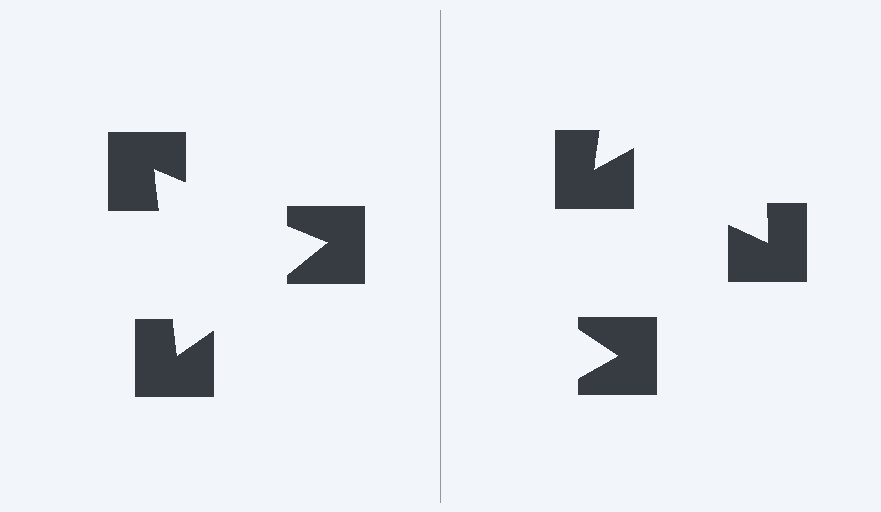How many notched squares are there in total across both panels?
6 — 3 on each side.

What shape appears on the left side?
An illusory triangle.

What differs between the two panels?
The notched squares are positioned identically on both sides; only the wedge orientations differ. On the left they align to a triangle; on the right they are misaligned.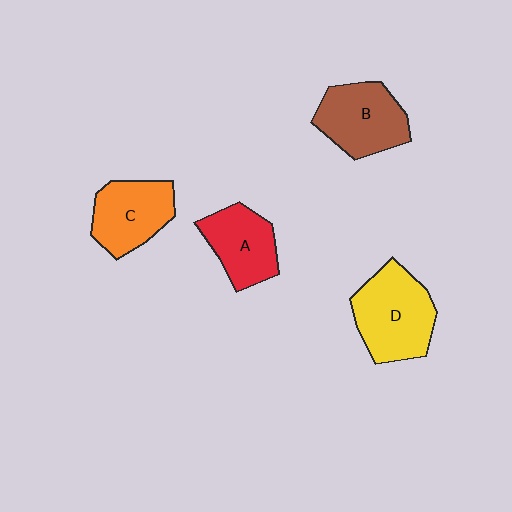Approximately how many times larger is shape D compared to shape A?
Approximately 1.4 times.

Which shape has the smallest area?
Shape A (red).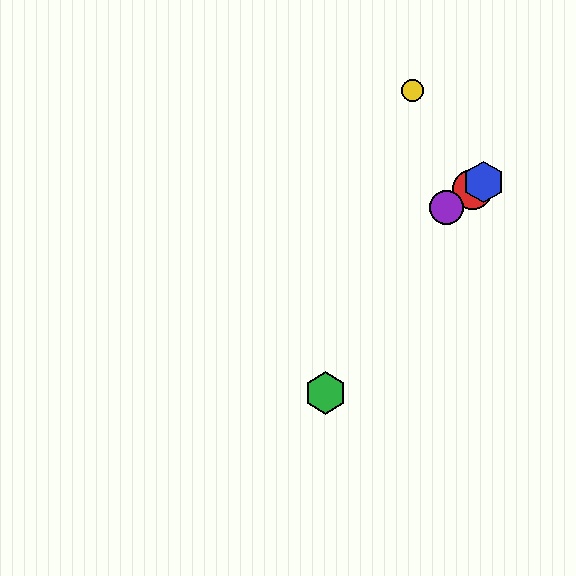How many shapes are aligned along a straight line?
3 shapes (the red circle, the blue hexagon, the purple circle) are aligned along a straight line.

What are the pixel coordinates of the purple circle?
The purple circle is at (446, 207).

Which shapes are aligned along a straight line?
The red circle, the blue hexagon, the purple circle are aligned along a straight line.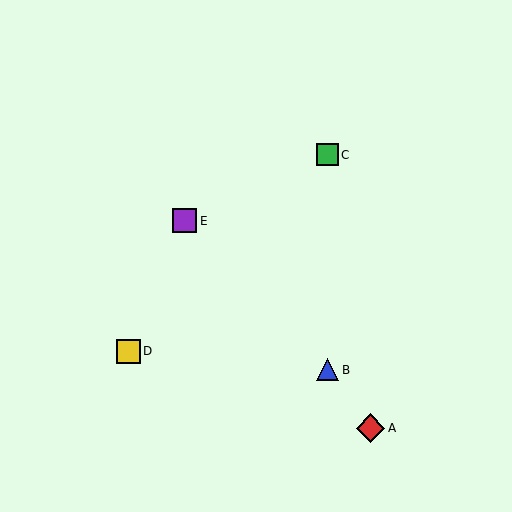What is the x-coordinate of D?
Object D is at x≈128.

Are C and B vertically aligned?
Yes, both are at x≈328.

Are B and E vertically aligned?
No, B is at x≈328 and E is at x≈185.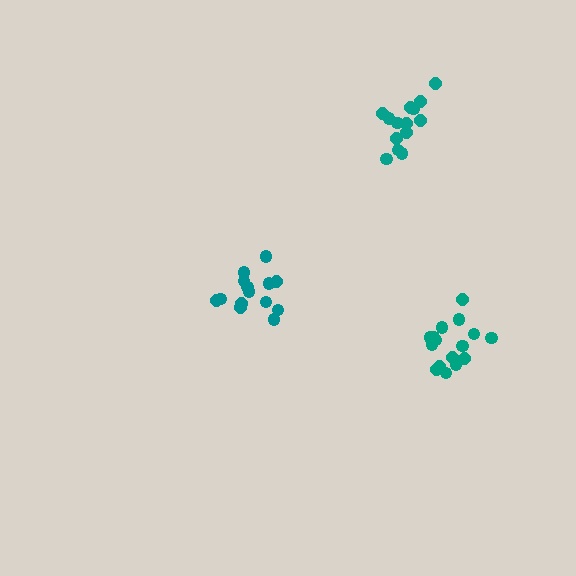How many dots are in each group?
Group 1: 14 dots, Group 2: 16 dots, Group 3: 14 dots (44 total).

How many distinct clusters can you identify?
There are 3 distinct clusters.